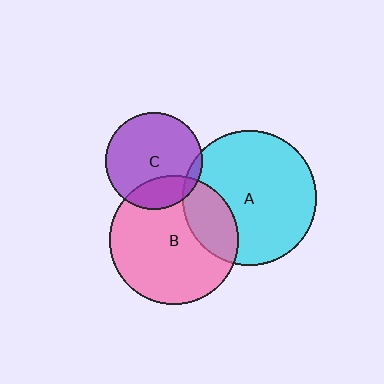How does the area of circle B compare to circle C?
Approximately 1.8 times.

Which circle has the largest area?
Circle A (cyan).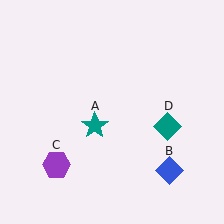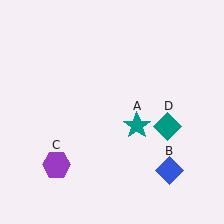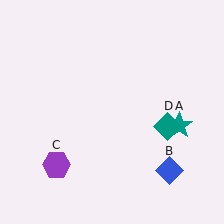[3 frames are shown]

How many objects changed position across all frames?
1 object changed position: teal star (object A).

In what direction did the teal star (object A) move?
The teal star (object A) moved right.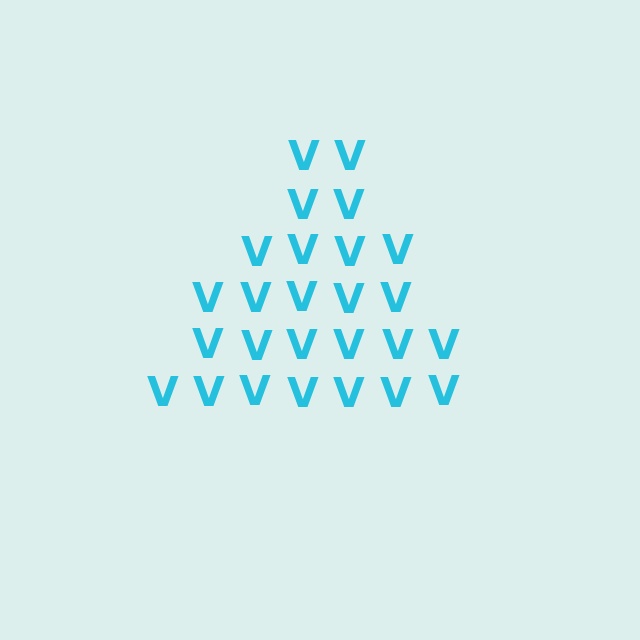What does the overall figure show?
The overall figure shows a triangle.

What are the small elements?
The small elements are letter V's.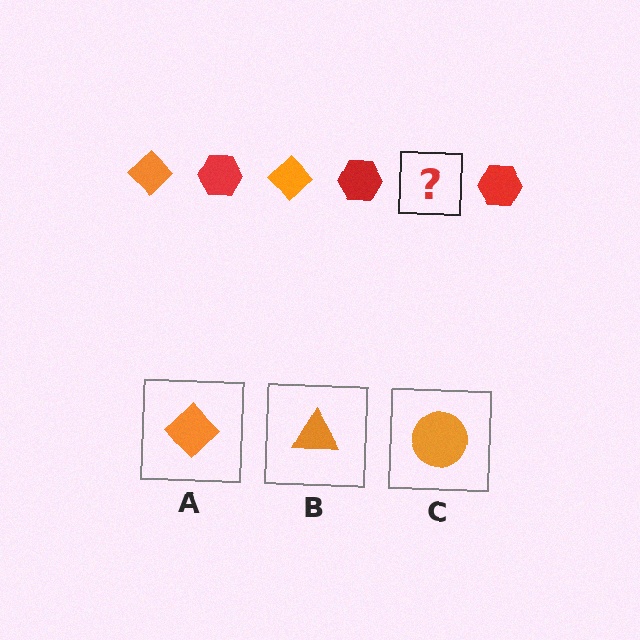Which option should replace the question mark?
Option A.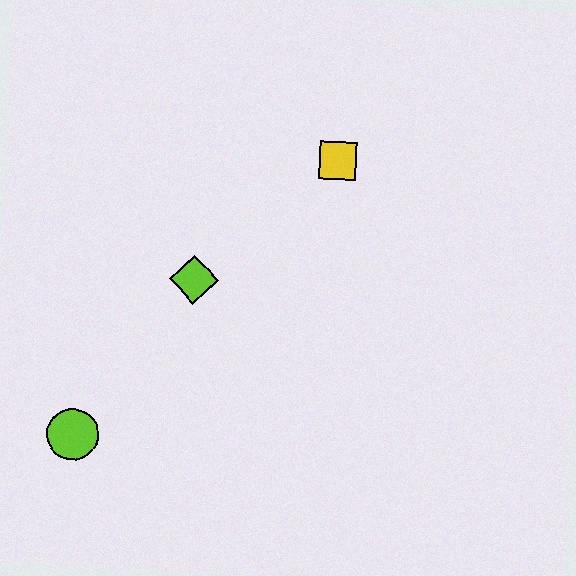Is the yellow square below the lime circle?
No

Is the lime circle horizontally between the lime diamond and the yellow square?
No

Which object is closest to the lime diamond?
The yellow square is closest to the lime diamond.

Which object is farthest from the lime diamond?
The lime circle is farthest from the lime diamond.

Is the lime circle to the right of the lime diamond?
No